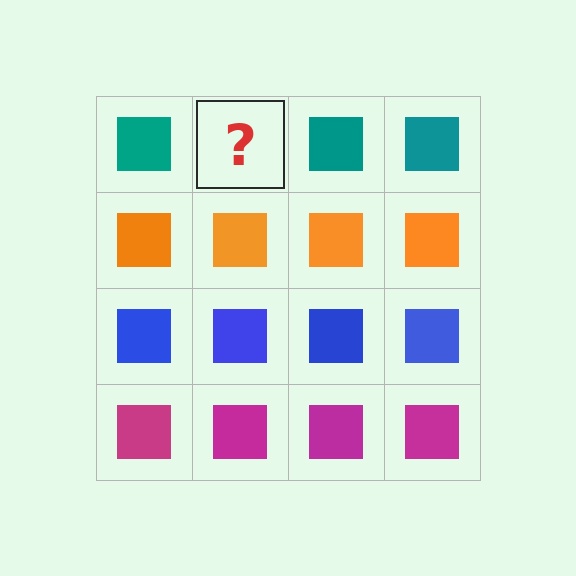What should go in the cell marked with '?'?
The missing cell should contain a teal square.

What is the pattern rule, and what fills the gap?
The rule is that each row has a consistent color. The gap should be filled with a teal square.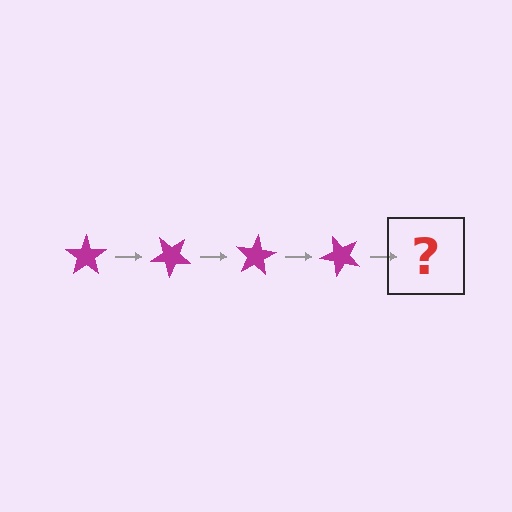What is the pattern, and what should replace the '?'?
The pattern is that the star rotates 40 degrees each step. The '?' should be a magenta star rotated 160 degrees.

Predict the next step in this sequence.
The next step is a magenta star rotated 160 degrees.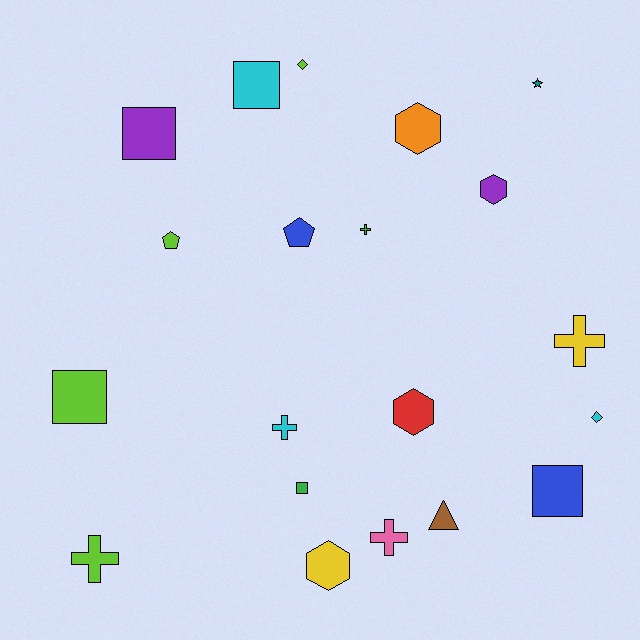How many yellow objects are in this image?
There are 2 yellow objects.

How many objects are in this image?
There are 20 objects.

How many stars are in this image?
There is 1 star.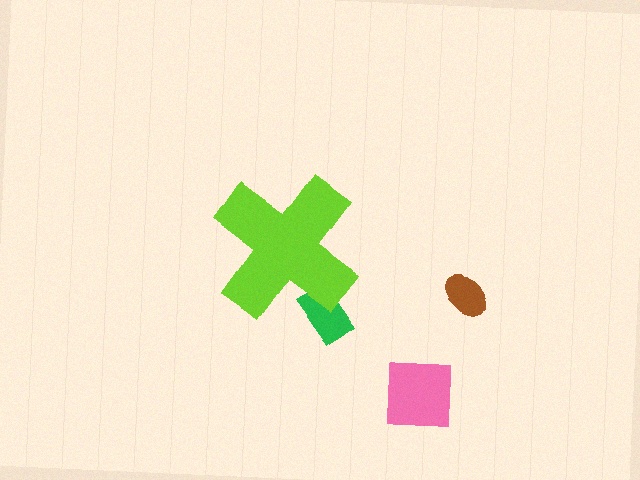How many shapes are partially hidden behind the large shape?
1 shape is partially hidden.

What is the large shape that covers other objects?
A lime cross.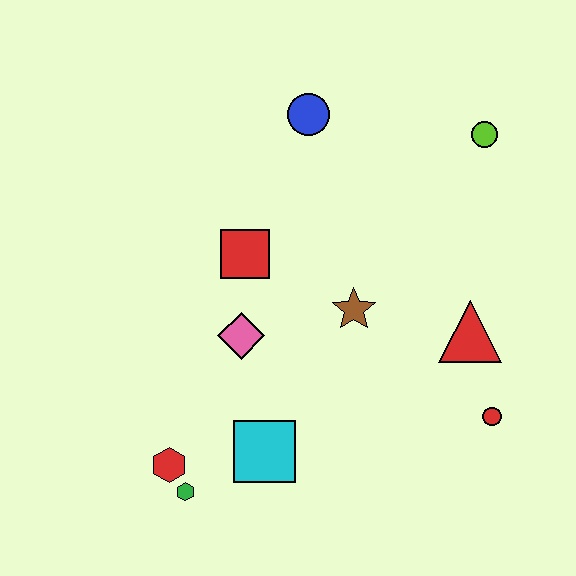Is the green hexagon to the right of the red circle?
No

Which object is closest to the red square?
The pink diamond is closest to the red square.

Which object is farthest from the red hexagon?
The lime circle is farthest from the red hexagon.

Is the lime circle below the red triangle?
No